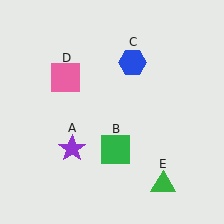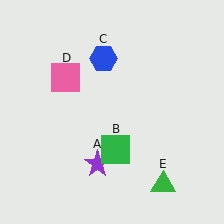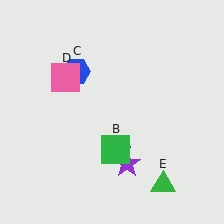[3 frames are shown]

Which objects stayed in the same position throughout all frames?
Green square (object B) and pink square (object D) and green triangle (object E) remained stationary.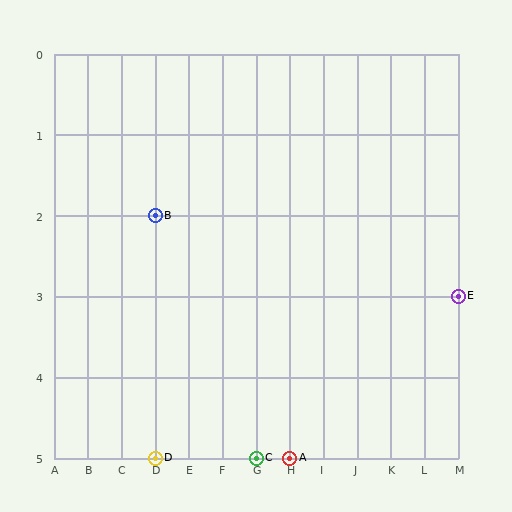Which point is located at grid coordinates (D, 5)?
Point D is at (D, 5).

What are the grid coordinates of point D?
Point D is at grid coordinates (D, 5).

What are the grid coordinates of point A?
Point A is at grid coordinates (H, 5).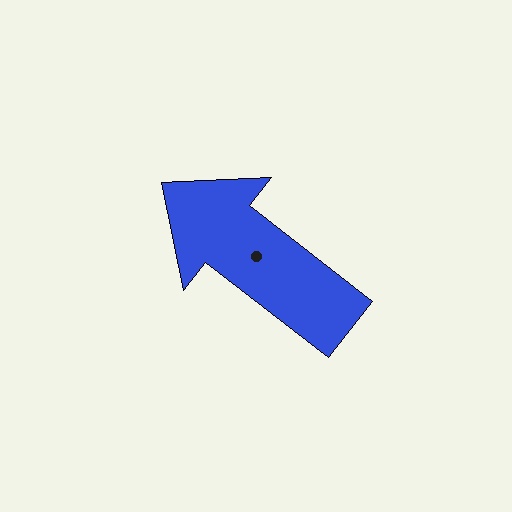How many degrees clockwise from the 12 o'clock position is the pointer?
Approximately 308 degrees.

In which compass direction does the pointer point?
Northwest.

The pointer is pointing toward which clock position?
Roughly 10 o'clock.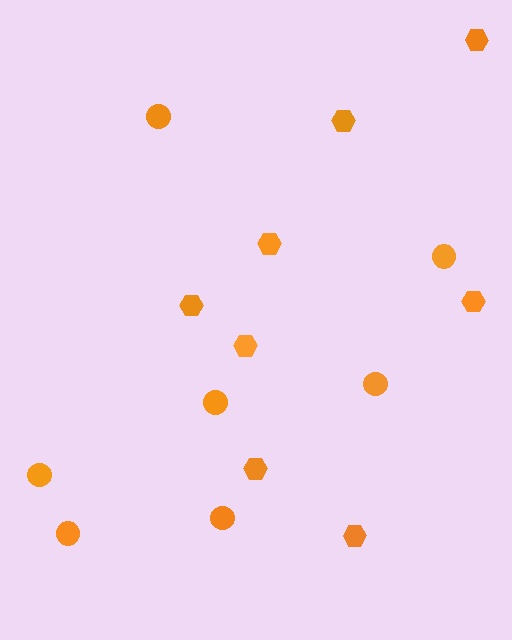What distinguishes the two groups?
There are 2 groups: one group of hexagons (8) and one group of circles (7).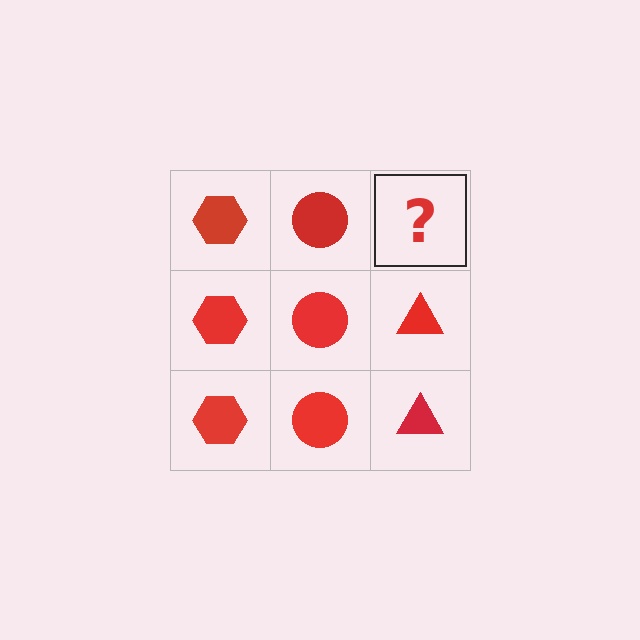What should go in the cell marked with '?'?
The missing cell should contain a red triangle.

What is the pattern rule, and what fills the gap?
The rule is that each column has a consistent shape. The gap should be filled with a red triangle.